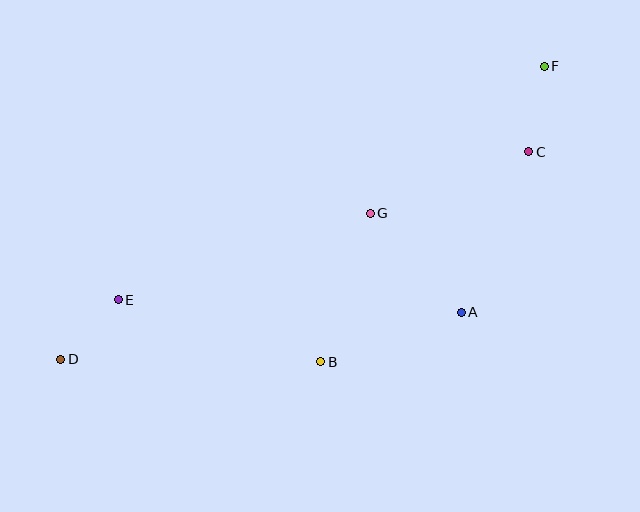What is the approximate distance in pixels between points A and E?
The distance between A and E is approximately 343 pixels.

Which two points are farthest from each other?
Points D and F are farthest from each other.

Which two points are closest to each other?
Points D and E are closest to each other.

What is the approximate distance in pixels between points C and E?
The distance between C and E is approximately 436 pixels.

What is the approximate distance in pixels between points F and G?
The distance between F and G is approximately 228 pixels.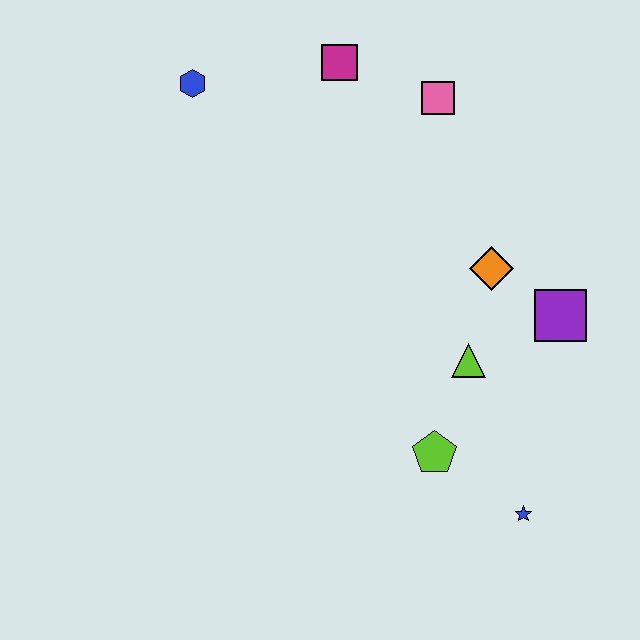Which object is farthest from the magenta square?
The blue star is farthest from the magenta square.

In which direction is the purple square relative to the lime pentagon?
The purple square is above the lime pentagon.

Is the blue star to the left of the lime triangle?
No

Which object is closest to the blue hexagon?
The magenta square is closest to the blue hexagon.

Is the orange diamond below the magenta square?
Yes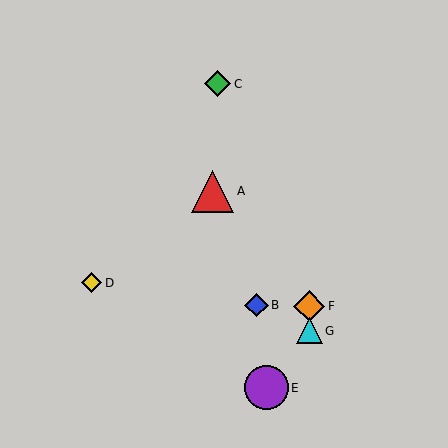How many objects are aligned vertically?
2 objects (F, G) are aligned vertically.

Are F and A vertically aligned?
No, F is at x≈309 and A is at x≈213.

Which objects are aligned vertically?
Objects F, G are aligned vertically.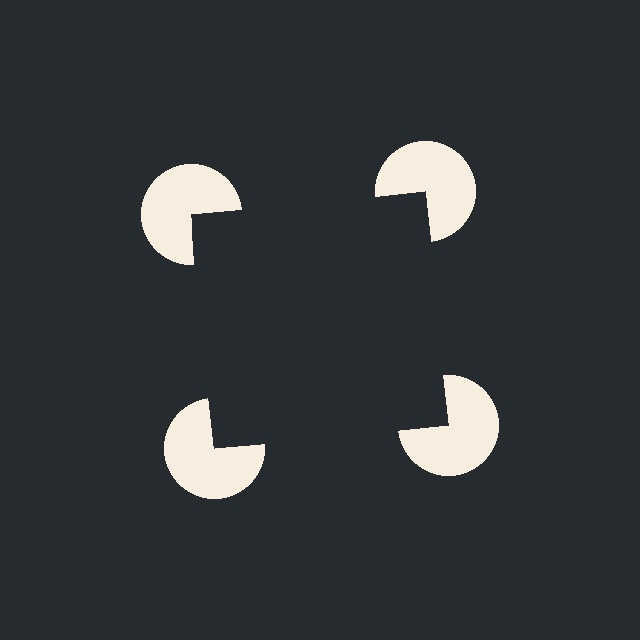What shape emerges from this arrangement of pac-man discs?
An illusory square — its edges are inferred from the aligned wedge cuts in the pac-man discs, not physically drawn.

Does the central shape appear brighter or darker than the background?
It typically appears slightly darker than the background, even though no actual brightness change is drawn.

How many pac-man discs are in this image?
There are 4 — one at each vertex of the illusory square.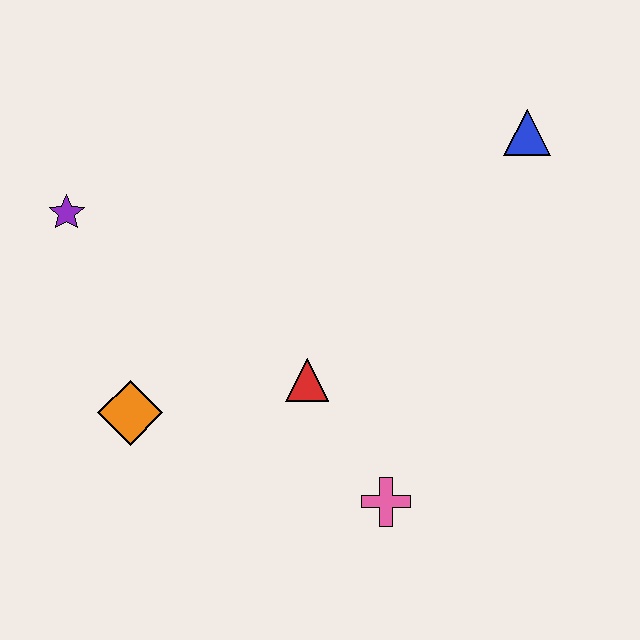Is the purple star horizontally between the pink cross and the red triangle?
No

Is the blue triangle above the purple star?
Yes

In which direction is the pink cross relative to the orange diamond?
The pink cross is to the right of the orange diamond.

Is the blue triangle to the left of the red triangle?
No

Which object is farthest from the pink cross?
The purple star is farthest from the pink cross.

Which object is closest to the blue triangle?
The red triangle is closest to the blue triangle.